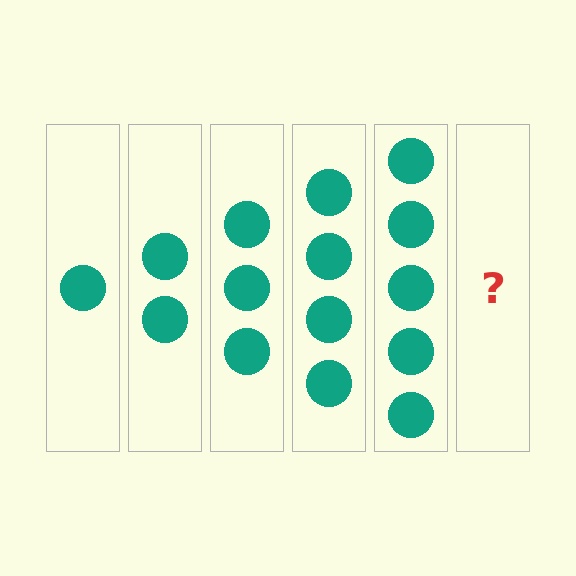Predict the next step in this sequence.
The next step is 6 circles.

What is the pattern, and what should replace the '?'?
The pattern is that each step adds one more circle. The '?' should be 6 circles.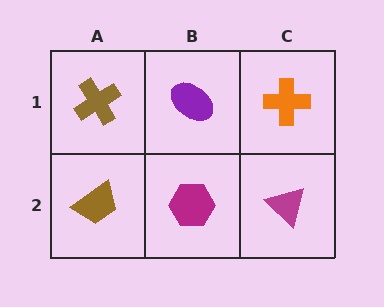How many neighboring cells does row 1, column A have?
2.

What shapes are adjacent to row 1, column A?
A brown trapezoid (row 2, column A), a purple ellipse (row 1, column B).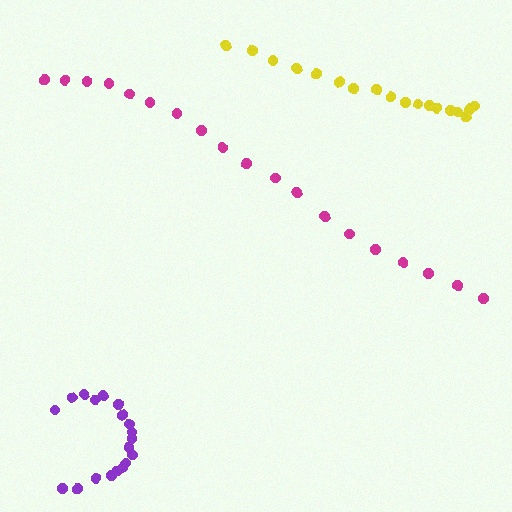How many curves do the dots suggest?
There are 3 distinct paths.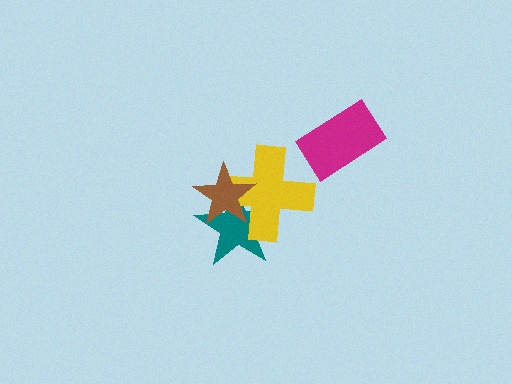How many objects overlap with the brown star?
2 objects overlap with the brown star.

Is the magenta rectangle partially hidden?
No, no other shape covers it.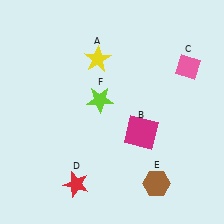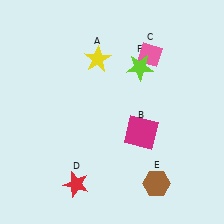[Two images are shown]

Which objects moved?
The objects that moved are: the pink diamond (C), the lime star (F).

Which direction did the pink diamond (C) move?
The pink diamond (C) moved left.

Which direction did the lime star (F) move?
The lime star (F) moved right.